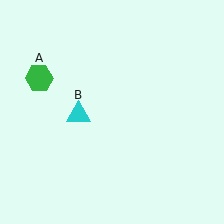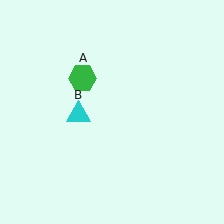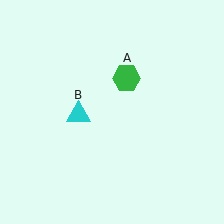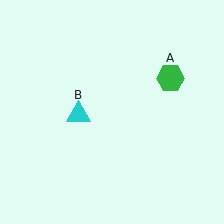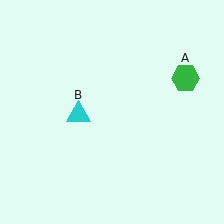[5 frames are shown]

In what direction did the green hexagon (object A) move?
The green hexagon (object A) moved right.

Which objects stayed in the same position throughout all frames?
Cyan triangle (object B) remained stationary.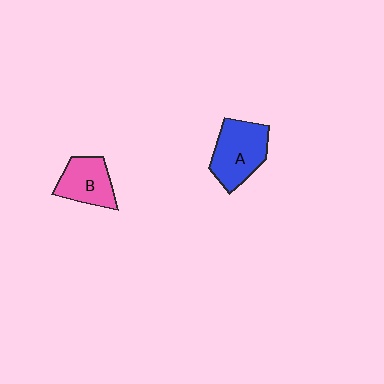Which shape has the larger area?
Shape A (blue).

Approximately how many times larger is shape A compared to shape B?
Approximately 1.3 times.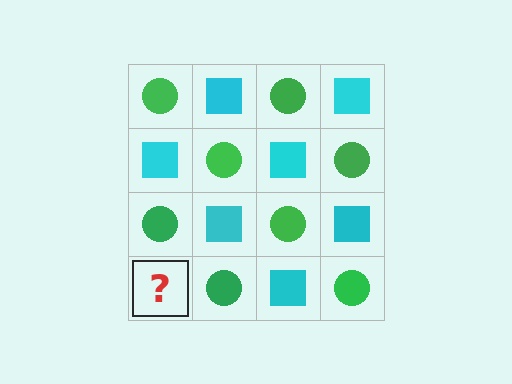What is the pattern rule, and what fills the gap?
The rule is that it alternates green circle and cyan square in a checkerboard pattern. The gap should be filled with a cyan square.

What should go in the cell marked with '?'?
The missing cell should contain a cyan square.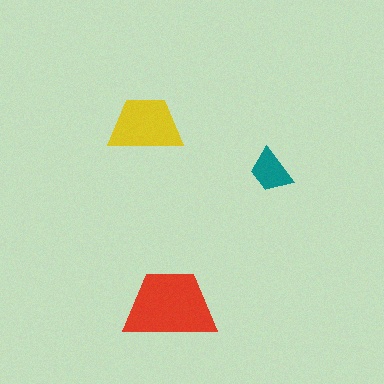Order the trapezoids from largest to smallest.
the red one, the yellow one, the teal one.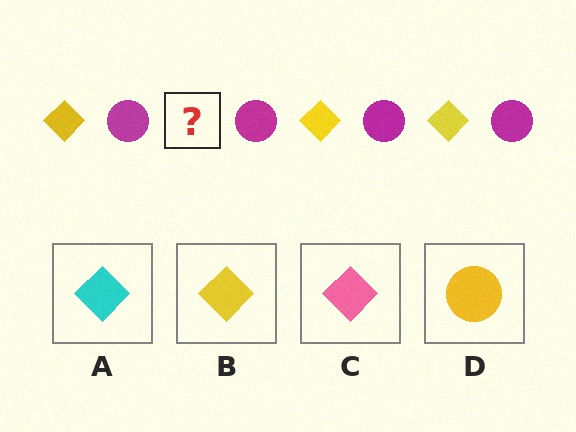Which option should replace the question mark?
Option B.